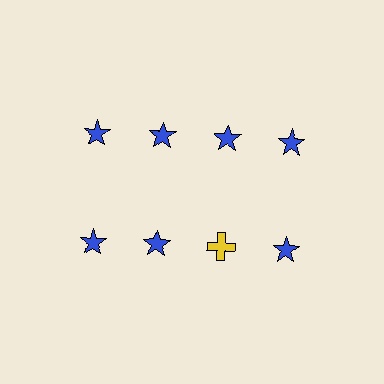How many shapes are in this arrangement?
There are 8 shapes arranged in a grid pattern.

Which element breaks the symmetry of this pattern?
The yellow cross in the second row, center column breaks the symmetry. All other shapes are blue stars.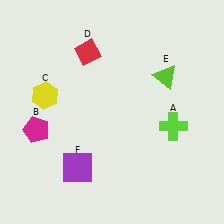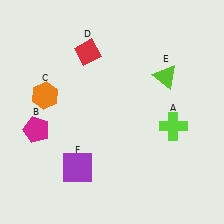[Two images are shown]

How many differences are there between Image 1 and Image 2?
There is 1 difference between the two images.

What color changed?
The hexagon (C) changed from yellow in Image 1 to orange in Image 2.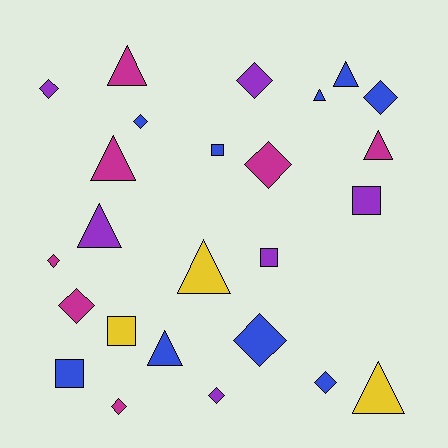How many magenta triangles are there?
There are 3 magenta triangles.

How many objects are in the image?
There are 25 objects.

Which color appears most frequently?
Blue, with 9 objects.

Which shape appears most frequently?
Diamond, with 11 objects.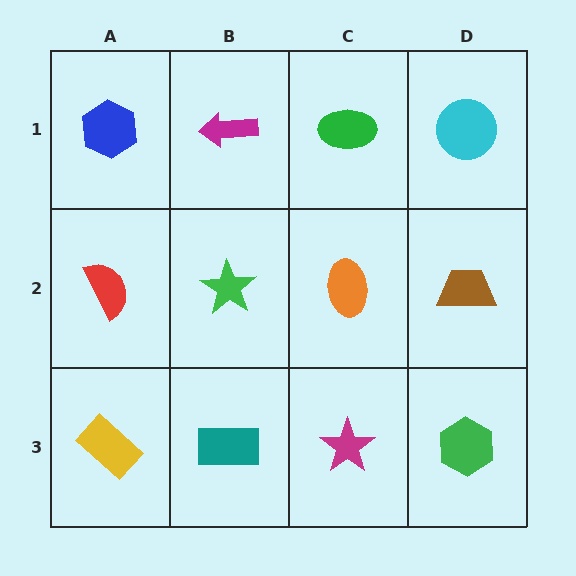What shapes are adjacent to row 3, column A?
A red semicircle (row 2, column A), a teal rectangle (row 3, column B).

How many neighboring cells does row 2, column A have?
3.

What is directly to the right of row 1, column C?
A cyan circle.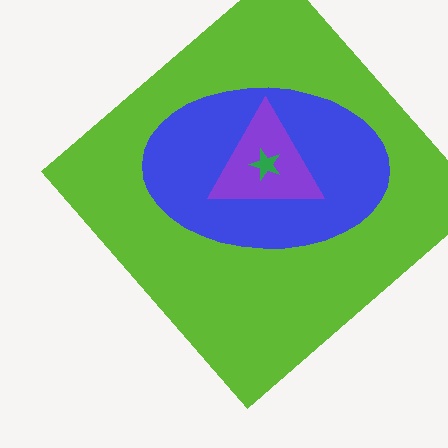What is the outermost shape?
The lime diamond.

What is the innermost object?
The green star.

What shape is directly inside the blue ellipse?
The purple triangle.